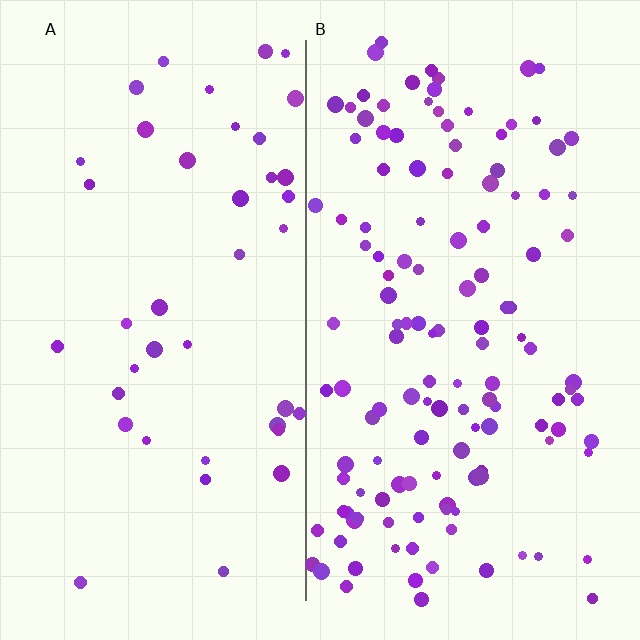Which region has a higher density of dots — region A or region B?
B (the right).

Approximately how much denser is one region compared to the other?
Approximately 3.1× — region B over region A.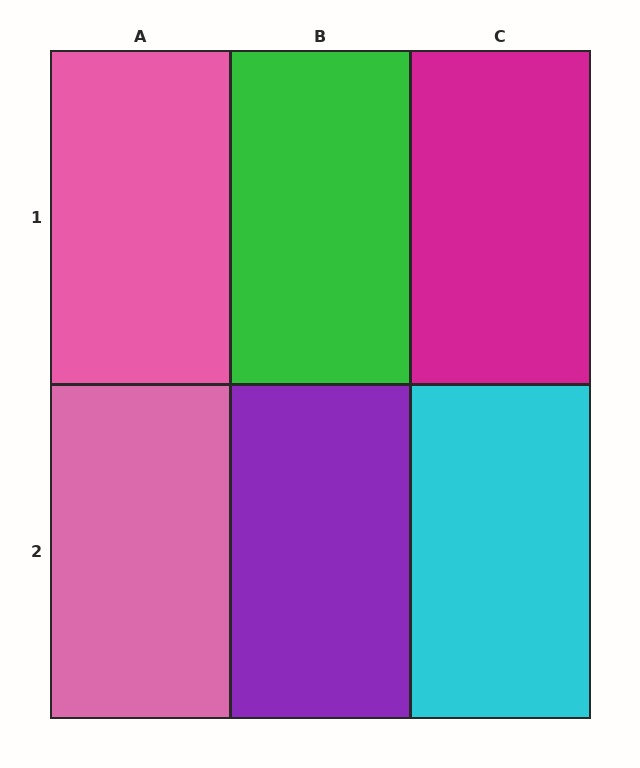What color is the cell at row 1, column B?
Green.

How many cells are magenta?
1 cell is magenta.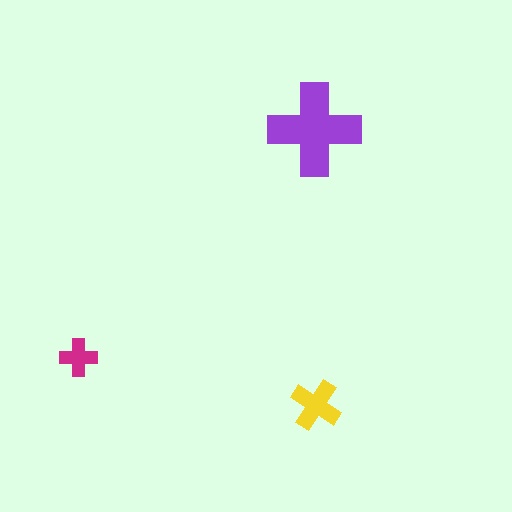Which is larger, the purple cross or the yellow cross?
The purple one.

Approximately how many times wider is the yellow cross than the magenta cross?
About 1.5 times wider.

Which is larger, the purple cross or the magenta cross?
The purple one.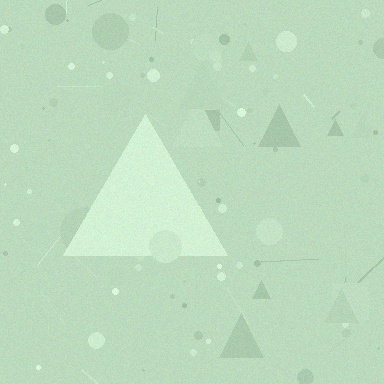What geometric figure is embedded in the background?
A triangle is embedded in the background.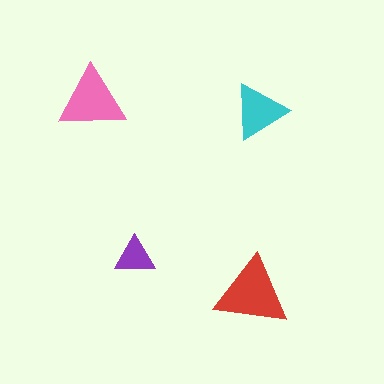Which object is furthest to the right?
The cyan triangle is rightmost.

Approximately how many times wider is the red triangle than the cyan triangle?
About 1.5 times wider.